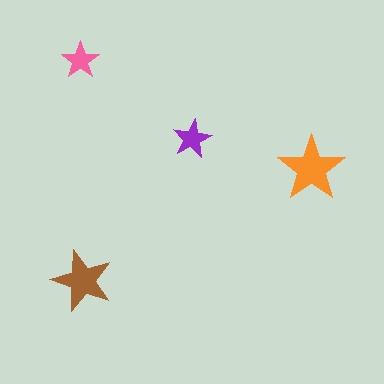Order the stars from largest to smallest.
the orange one, the brown one, the purple one, the pink one.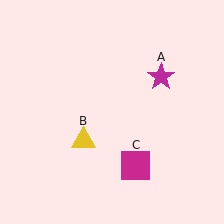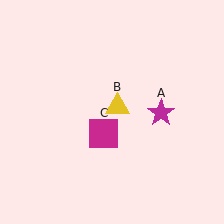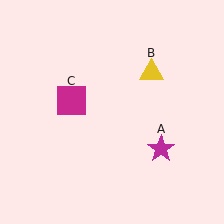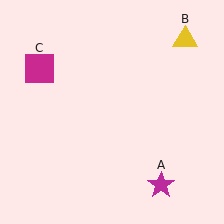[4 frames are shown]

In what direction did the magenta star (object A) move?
The magenta star (object A) moved down.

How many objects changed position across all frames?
3 objects changed position: magenta star (object A), yellow triangle (object B), magenta square (object C).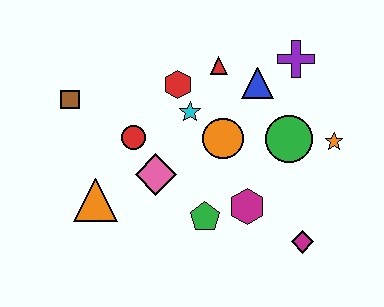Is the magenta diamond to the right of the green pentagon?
Yes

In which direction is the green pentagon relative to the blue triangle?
The green pentagon is below the blue triangle.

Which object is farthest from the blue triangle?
The orange triangle is farthest from the blue triangle.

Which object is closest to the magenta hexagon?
The green pentagon is closest to the magenta hexagon.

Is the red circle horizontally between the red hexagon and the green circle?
No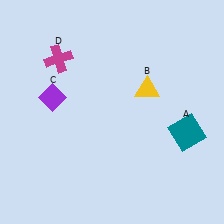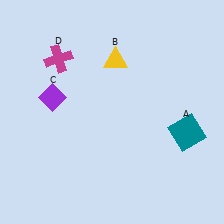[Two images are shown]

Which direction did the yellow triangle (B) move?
The yellow triangle (B) moved left.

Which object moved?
The yellow triangle (B) moved left.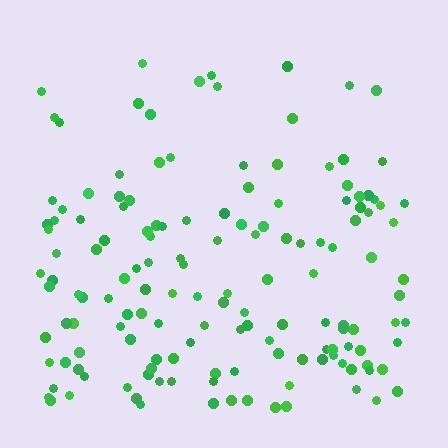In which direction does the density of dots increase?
From top to bottom, with the bottom side densest.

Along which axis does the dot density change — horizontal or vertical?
Vertical.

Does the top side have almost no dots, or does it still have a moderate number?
Still a moderate number, just noticeably fewer than the bottom.